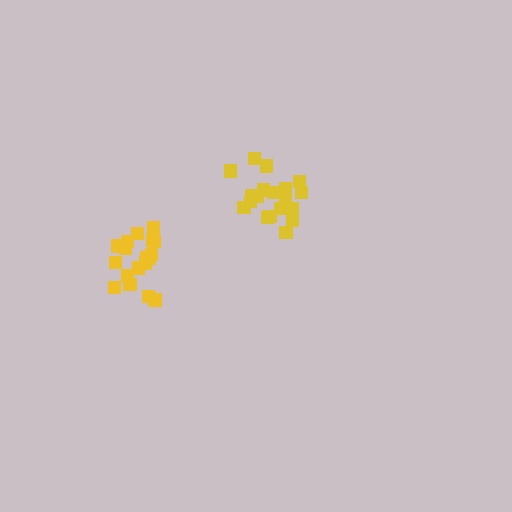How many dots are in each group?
Group 1: 18 dots, Group 2: 19 dots (37 total).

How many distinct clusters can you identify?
There are 2 distinct clusters.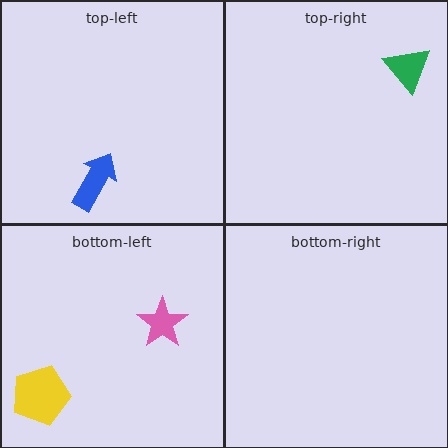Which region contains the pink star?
The bottom-left region.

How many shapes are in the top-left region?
1.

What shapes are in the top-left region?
The blue arrow.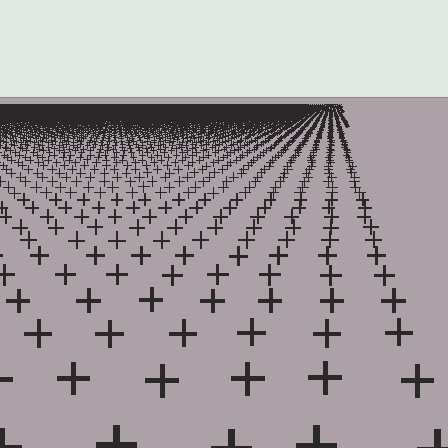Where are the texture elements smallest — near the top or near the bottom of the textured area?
Near the top.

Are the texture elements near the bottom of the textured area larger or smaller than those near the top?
Larger. Near the bottom, elements are closer to the viewer and appear at a bigger on-screen size.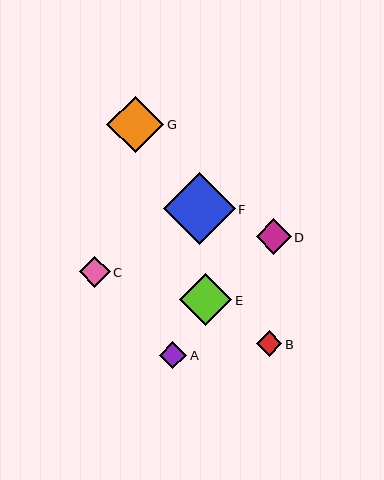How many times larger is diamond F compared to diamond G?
Diamond F is approximately 1.3 times the size of diamond G.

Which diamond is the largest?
Diamond F is the largest with a size of approximately 72 pixels.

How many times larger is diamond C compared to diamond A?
Diamond C is approximately 1.1 times the size of diamond A.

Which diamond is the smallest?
Diamond B is the smallest with a size of approximately 25 pixels.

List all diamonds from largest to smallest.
From largest to smallest: F, G, E, D, C, A, B.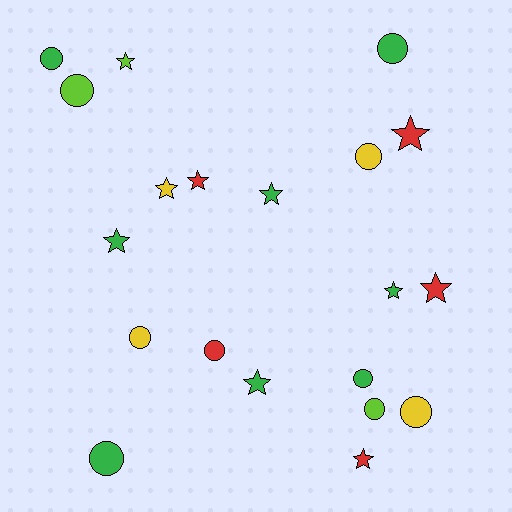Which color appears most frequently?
Green, with 8 objects.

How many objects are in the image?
There are 20 objects.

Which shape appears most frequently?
Circle, with 10 objects.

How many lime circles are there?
There are 2 lime circles.